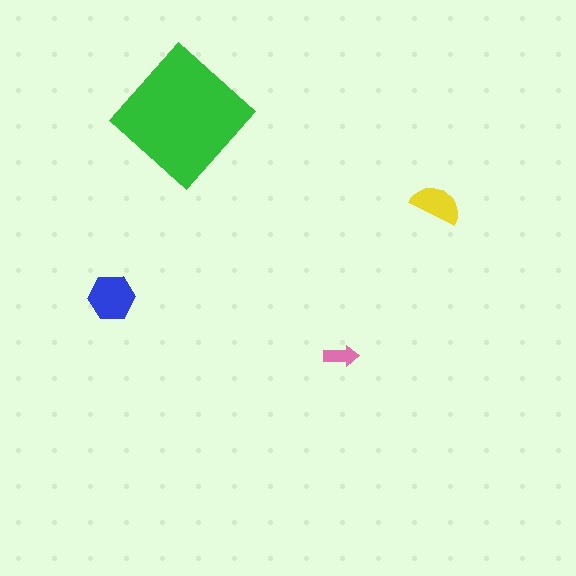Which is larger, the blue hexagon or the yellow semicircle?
The blue hexagon.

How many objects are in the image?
There are 4 objects in the image.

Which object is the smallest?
The pink arrow.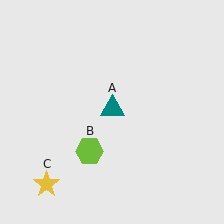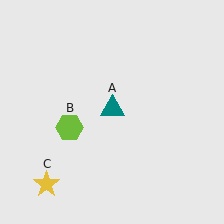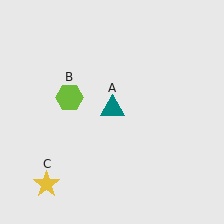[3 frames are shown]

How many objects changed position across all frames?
1 object changed position: lime hexagon (object B).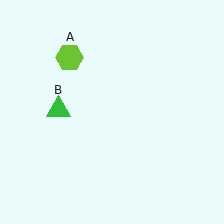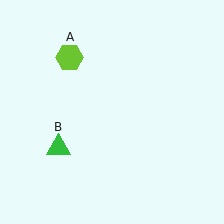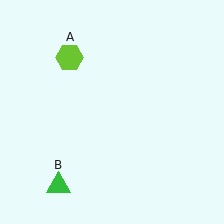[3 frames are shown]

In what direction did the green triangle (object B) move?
The green triangle (object B) moved down.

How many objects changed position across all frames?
1 object changed position: green triangle (object B).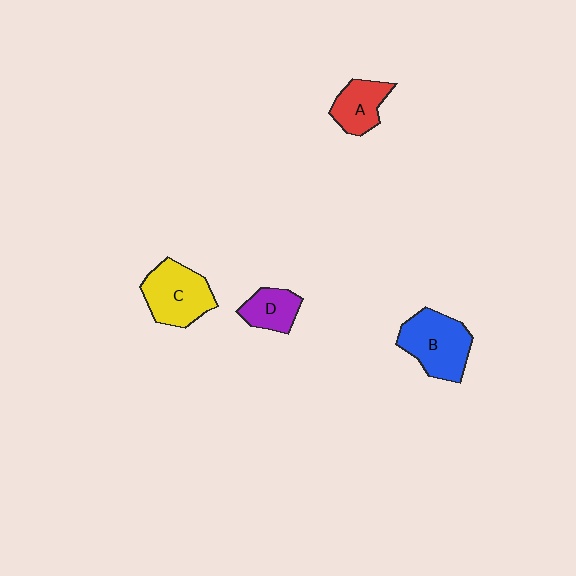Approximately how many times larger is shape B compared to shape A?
Approximately 1.6 times.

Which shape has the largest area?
Shape B (blue).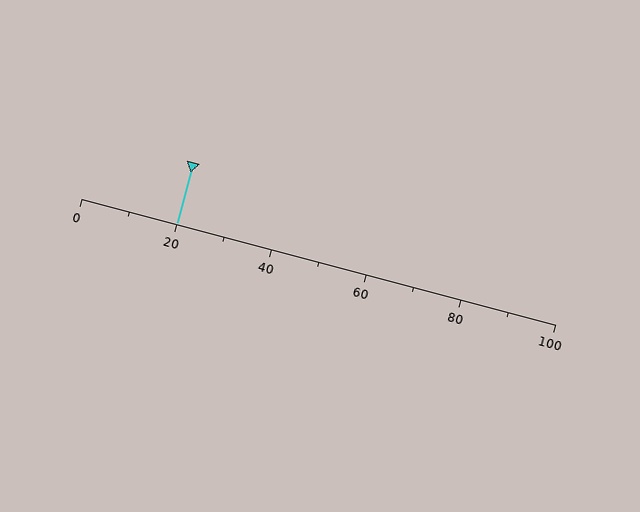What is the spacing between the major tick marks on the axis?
The major ticks are spaced 20 apart.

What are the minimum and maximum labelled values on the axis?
The axis runs from 0 to 100.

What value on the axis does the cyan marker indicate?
The marker indicates approximately 20.